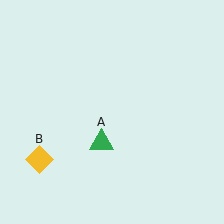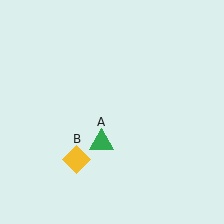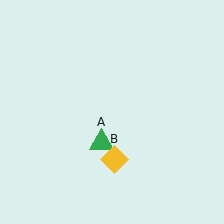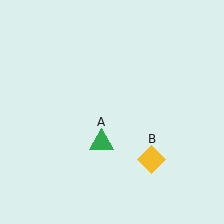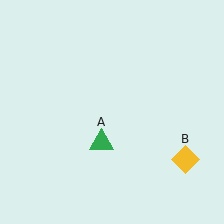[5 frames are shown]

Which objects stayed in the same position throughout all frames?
Green triangle (object A) remained stationary.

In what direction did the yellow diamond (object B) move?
The yellow diamond (object B) moved right.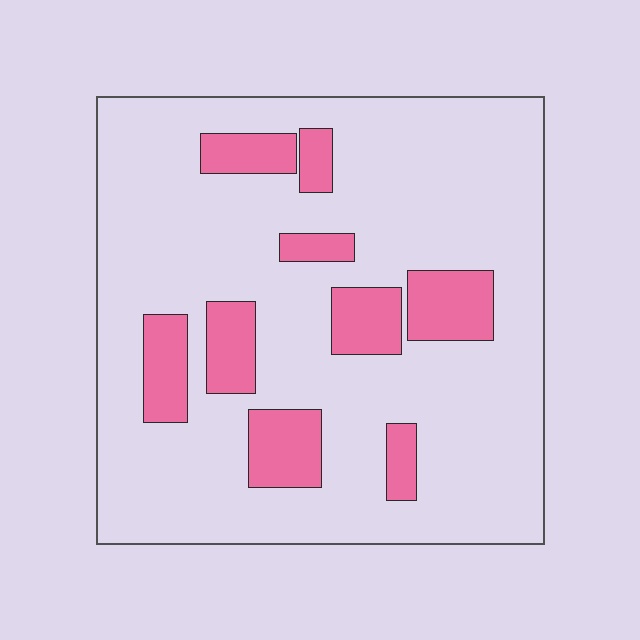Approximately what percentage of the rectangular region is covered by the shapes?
Approximately 20%.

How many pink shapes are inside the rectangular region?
9.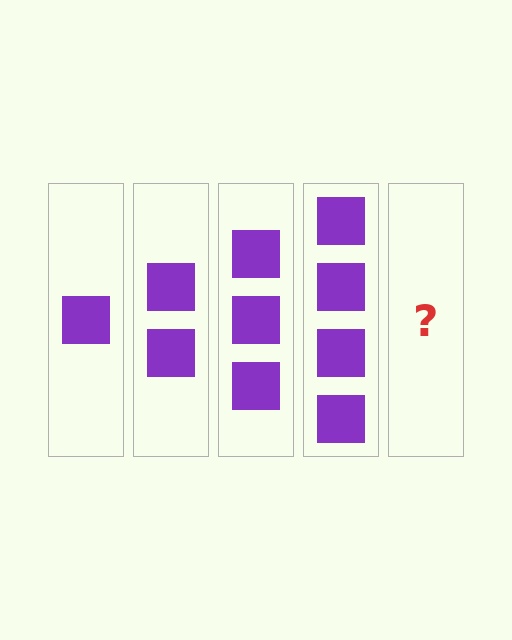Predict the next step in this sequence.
The next step is 5 squares.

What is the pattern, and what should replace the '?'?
The pattern is that each step adds one more square. The '?' should be 5 squares.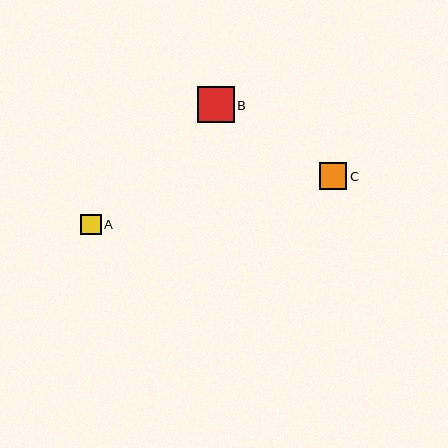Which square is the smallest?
Square A is the smallest with a size of approximately 21 pixels.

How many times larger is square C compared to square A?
Square C is approximately 1.3 times the size of square A.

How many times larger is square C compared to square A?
Square C is approximately 1.3 times the size of square A.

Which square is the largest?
Square B is the largest with a size of approximately 37 pixels.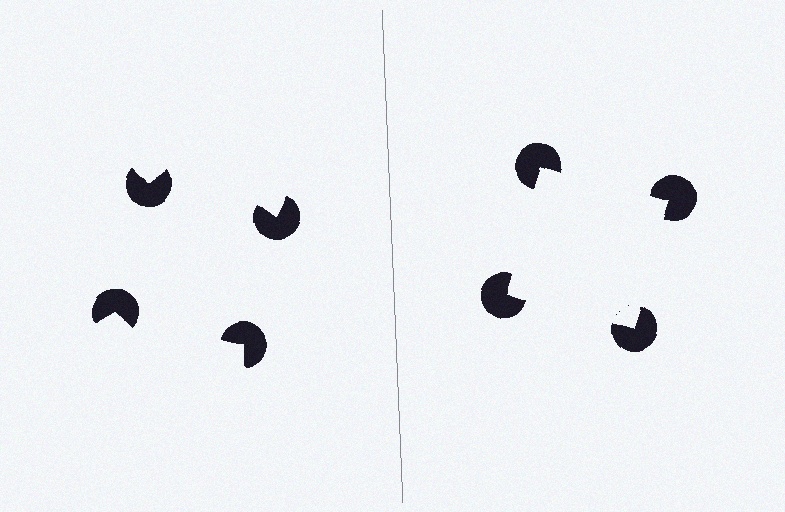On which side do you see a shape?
An illusory square appears on the right side. On the left side the wedge cuts are rotated, so no coherent shape forms.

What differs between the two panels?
The pac-man discs are positioned identically on both sides; only the wedge orientations differ. On the right they align to a square; on the left they are misaligned.